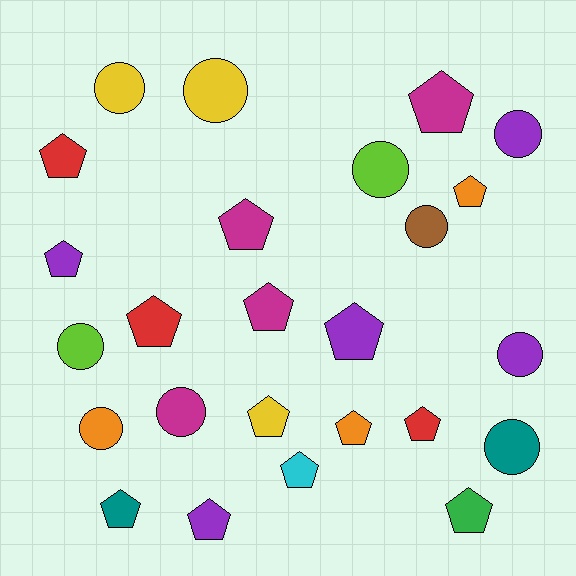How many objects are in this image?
There are 25 objects.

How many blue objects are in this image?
There are no blue objects.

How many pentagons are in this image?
There are 15 pentagons.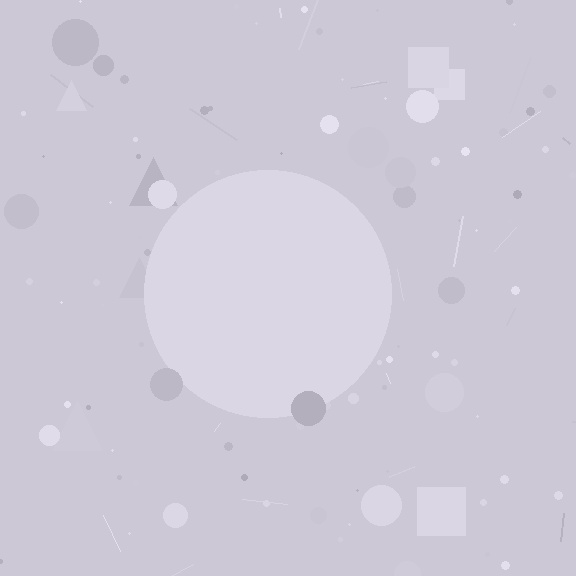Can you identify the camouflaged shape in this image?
The camouflaged shape is a circle.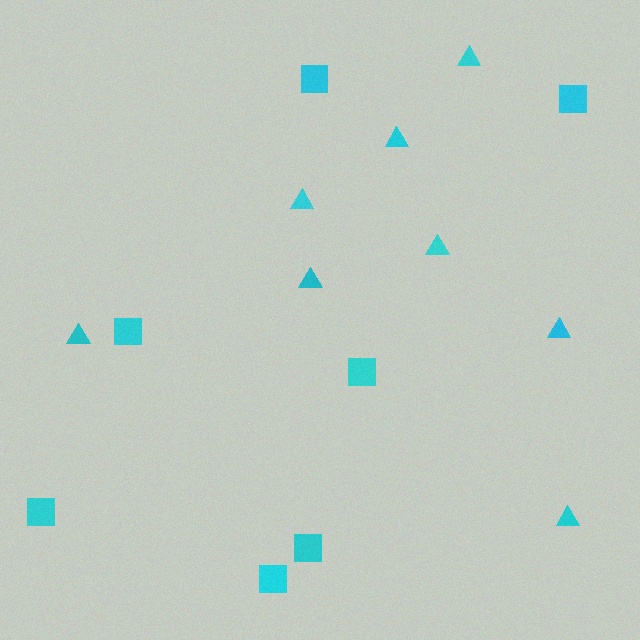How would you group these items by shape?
There are 2 groups: one group of triangles (8) and one group of squares (7).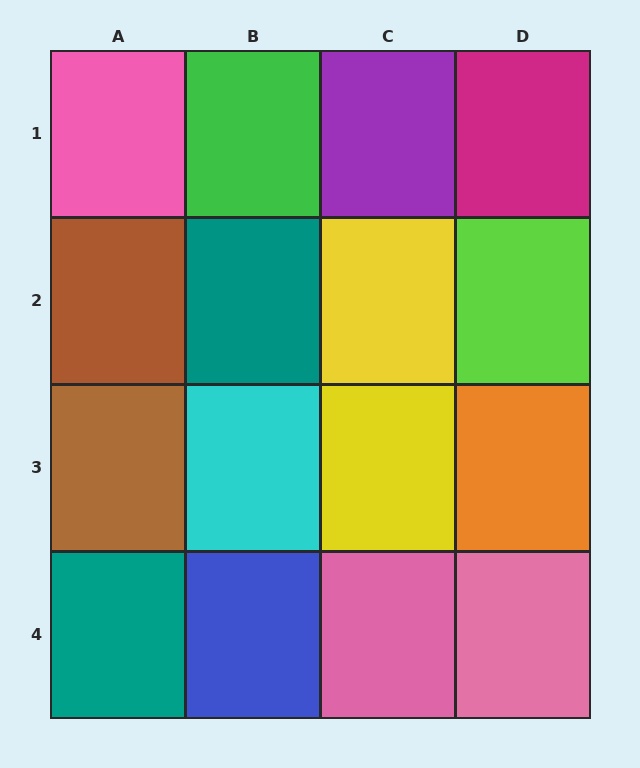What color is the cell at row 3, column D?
Orange.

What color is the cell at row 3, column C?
Yellow.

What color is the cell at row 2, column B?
Teal.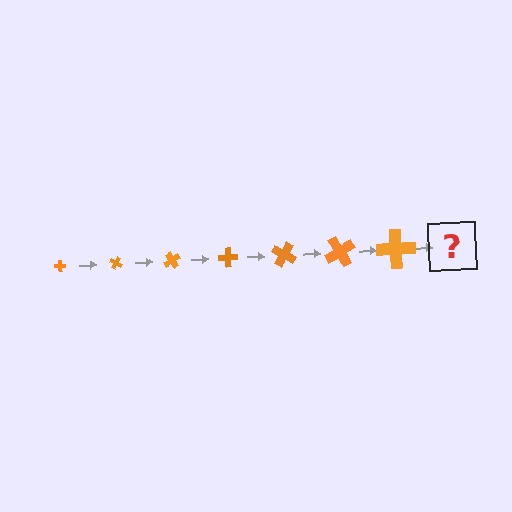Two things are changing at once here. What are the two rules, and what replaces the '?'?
The two rules are that the cross grows larger each step and it rotates 30 degrees each step. The '?' should be a cross, larger than the previous one and rotated 210 degrees from the start.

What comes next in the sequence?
The next element should be a cross, larger than the previous one and rotated 210 degrees from the start.